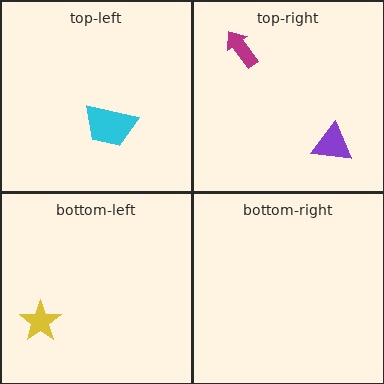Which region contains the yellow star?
The bottom-left region.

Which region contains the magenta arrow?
The top-right region.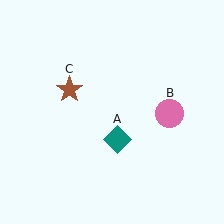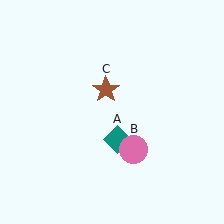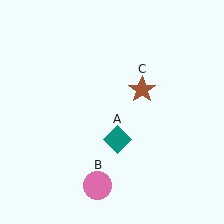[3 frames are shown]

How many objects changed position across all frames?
2 objects changed position: pink circle (object B), brown star (object C).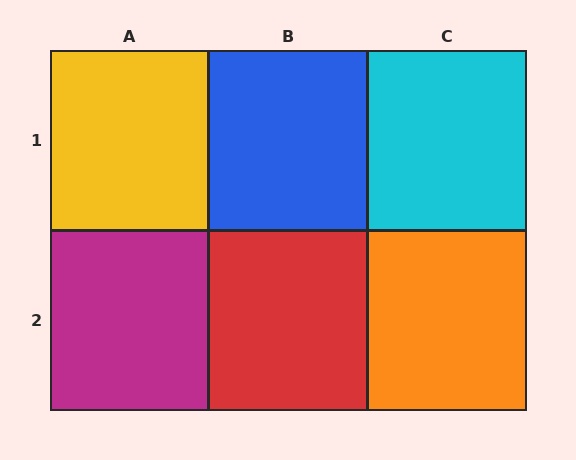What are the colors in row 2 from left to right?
Magenta, red, orange.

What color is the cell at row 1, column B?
Blue.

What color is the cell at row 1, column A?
Yellow.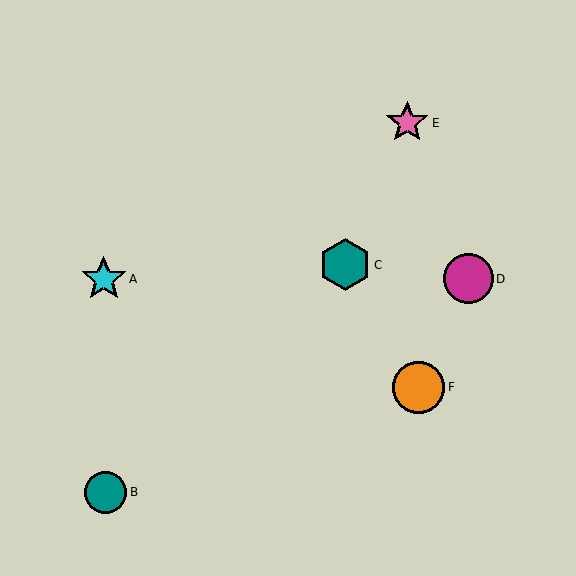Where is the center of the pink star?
The center of the pink star is at (407, 123).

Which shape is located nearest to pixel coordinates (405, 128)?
The pink star (labeled E) at (407, 123) is nearest to that location.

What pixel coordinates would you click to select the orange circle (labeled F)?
Click at (419, 387) to select the orange circle F.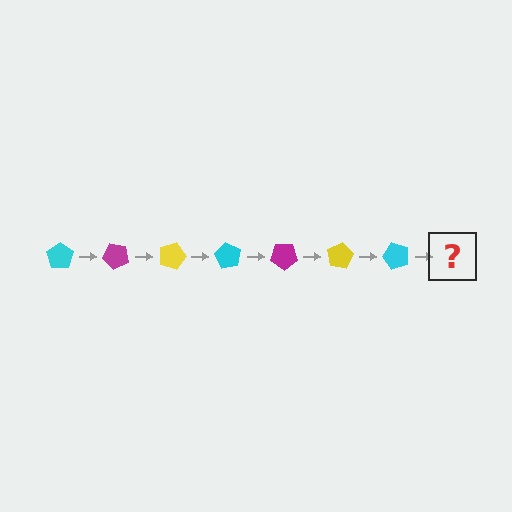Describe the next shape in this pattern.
It should be a magenta pentagon, rotated 315 degrees from the start.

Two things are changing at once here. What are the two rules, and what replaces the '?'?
The two rules are that it rotates 45 degrees each step and the color cycles through cyan, magenta, and yellow. The '?' should be a magenta pentagon, rotated 315 degrees from the start.